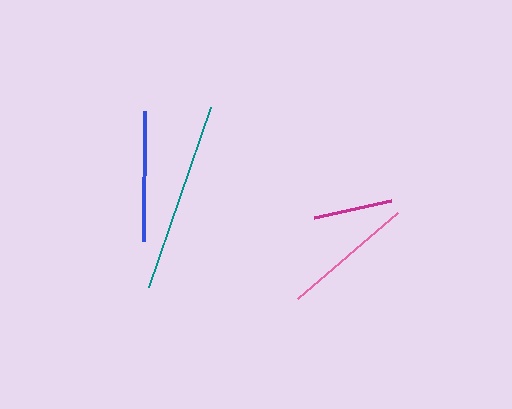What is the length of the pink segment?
The pink segment is approximately 132 pixels long.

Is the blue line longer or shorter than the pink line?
The pink line is longer than the blue line.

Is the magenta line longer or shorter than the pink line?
The pink line is longer than the magenta line.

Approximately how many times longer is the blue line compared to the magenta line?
The blue line is approximately 1.7 times the length of the magenta line.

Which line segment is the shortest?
The magenta line is the shortest at approximately 79 pixels.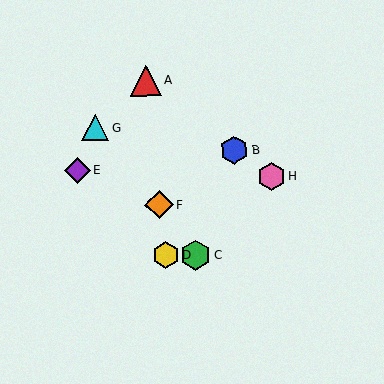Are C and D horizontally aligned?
Yes, both are at y≈255.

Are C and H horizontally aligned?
No, C is at y≈255 and H is at y≈176.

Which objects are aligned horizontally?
Objects C, D are aligned horizontally.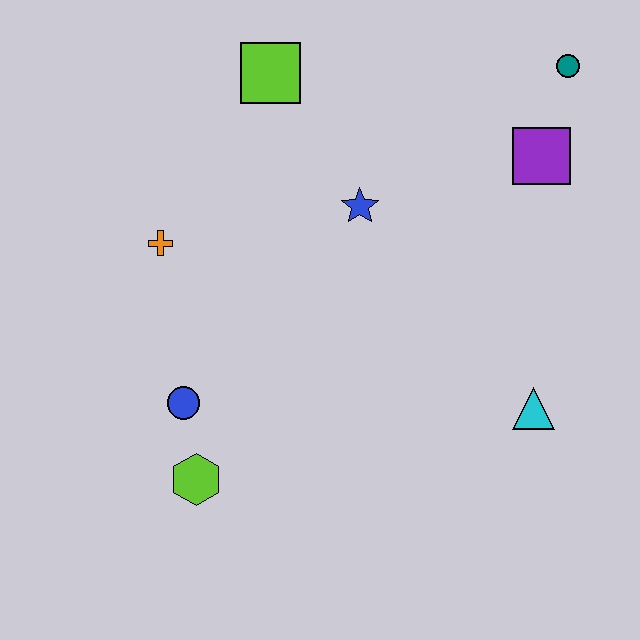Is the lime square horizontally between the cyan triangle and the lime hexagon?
Yes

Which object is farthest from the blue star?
The lime hexagon is farthest from the blue star.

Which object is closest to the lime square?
The blue star is closest to the lime square.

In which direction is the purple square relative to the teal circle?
The purple square is below the teal circle.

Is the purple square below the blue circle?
No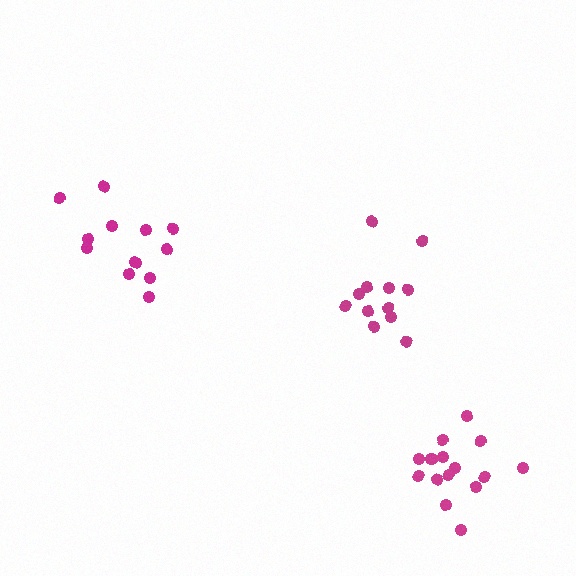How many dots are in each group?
Group 1: 15 dots, Group 2: 12 dots, Group 3: 12 dots (39 total).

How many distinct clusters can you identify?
There are 3 distinct clusters.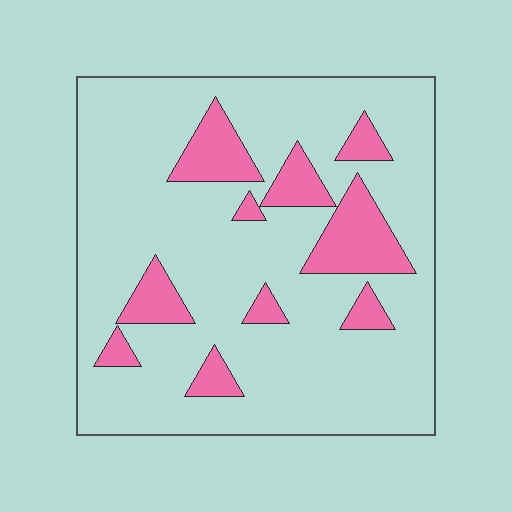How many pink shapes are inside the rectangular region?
10.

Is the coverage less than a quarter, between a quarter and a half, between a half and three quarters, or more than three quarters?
Less than a quarter.